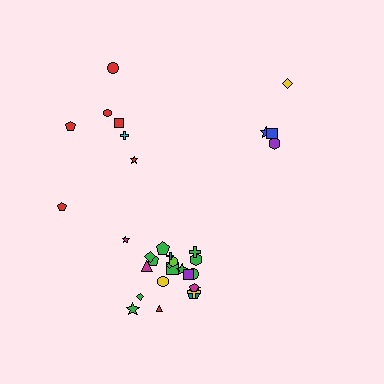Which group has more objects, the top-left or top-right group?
The top-left group.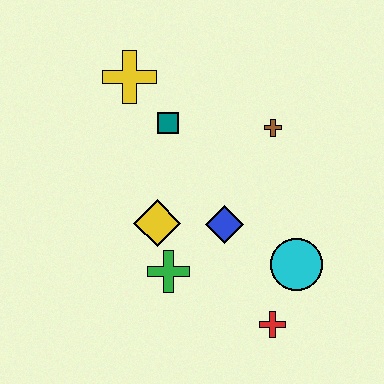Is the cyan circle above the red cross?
Yes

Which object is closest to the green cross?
The yellow diamond is closest to the green cross.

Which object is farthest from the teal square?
The red cross is farthest from the teal square.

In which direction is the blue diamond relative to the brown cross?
The blue diamond is below the brown cross.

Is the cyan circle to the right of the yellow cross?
Yes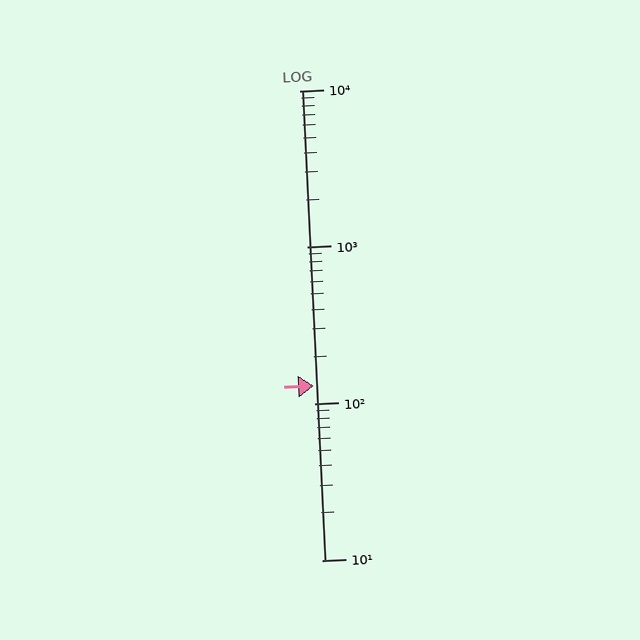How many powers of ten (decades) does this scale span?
The scale spans 3 decades, from 10 to 10000.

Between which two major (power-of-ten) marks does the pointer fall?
The pointer is between 100 and 1000.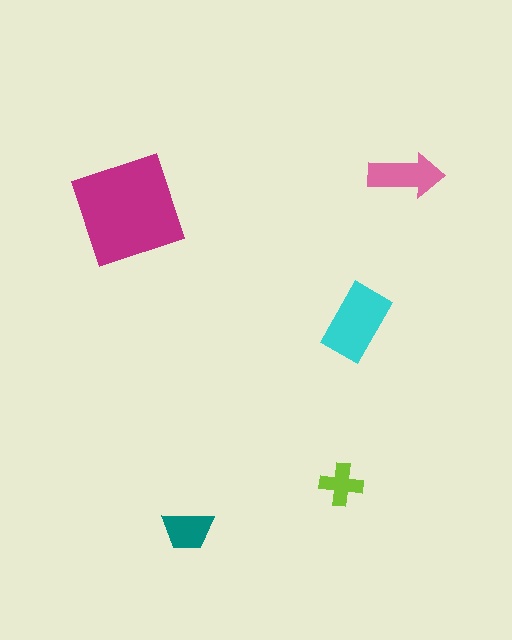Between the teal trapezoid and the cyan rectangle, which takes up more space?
The cyan rectangle.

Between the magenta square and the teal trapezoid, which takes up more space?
The magenta square.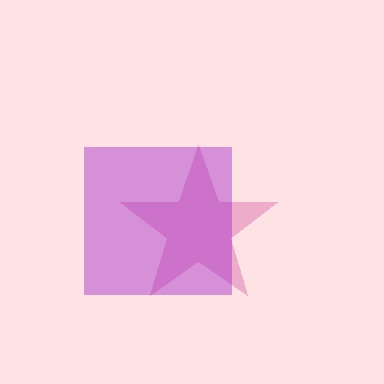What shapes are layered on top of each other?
The layered shapes are: a pink star, a purple square.